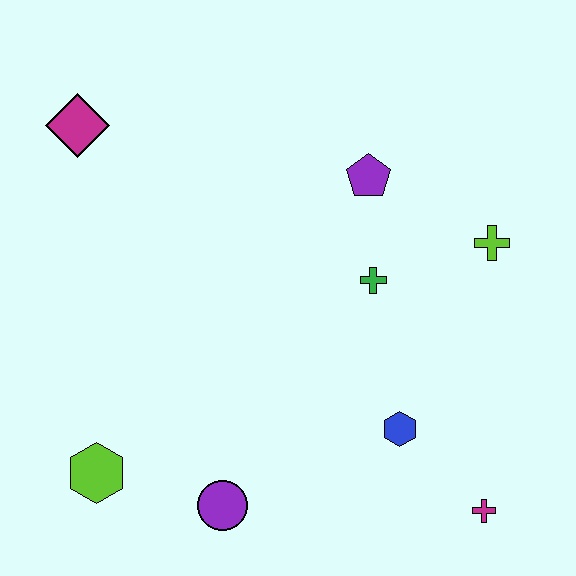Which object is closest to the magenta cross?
The blue hexagon is closest to the magenta cross.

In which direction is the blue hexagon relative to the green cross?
The blue hexagon is below the green cross.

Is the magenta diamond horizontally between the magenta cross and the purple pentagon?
No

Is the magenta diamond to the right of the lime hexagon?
No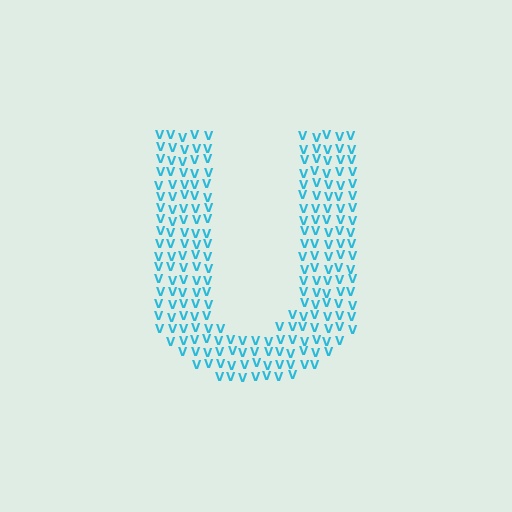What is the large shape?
The large shape is the letter U.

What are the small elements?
The small elements are letter V's.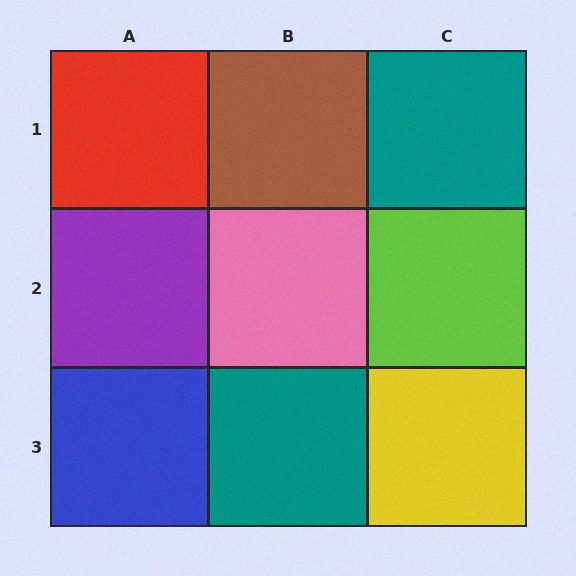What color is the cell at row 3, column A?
Blue.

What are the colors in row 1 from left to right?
Red, brown, teal.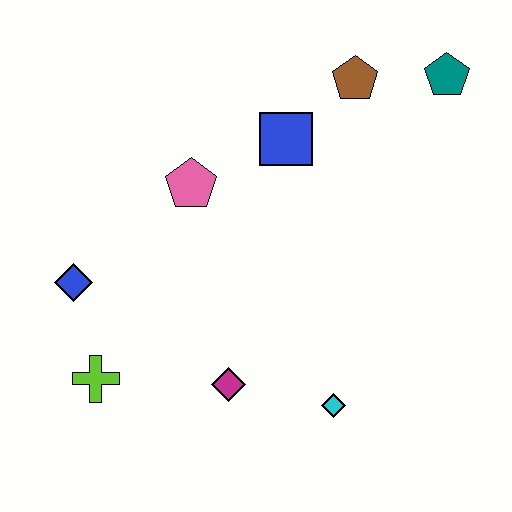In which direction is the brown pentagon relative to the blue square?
The brown pentagon is to the right of the blue square.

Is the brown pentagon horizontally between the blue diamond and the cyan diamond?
No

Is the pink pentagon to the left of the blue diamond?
No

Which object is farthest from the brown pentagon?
The lime cross is farthest from the brown pentagon.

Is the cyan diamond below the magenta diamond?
Yes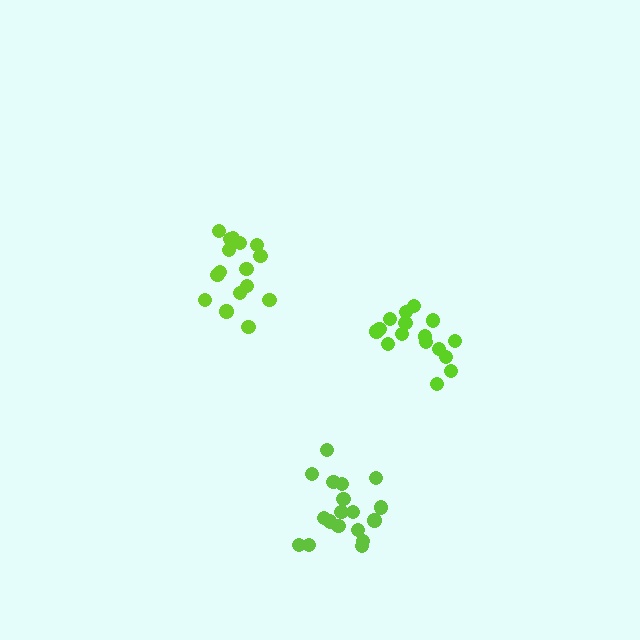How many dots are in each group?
Group 1: 16 dots, Group 2: 18 dots, Group 3: 16 dots (50 total).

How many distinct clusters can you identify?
There are 3 distinct clusters.